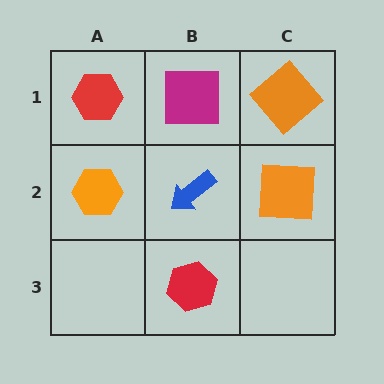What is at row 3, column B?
A red hexagon.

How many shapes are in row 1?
3 shapes.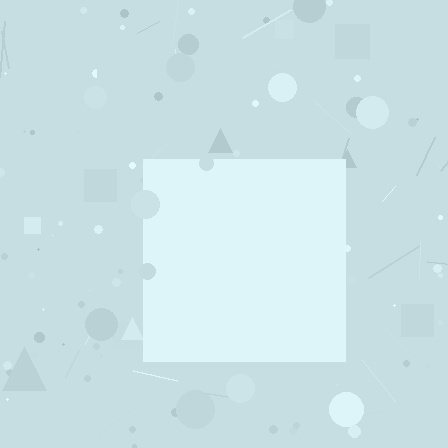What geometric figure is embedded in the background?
A square is embedded in the background.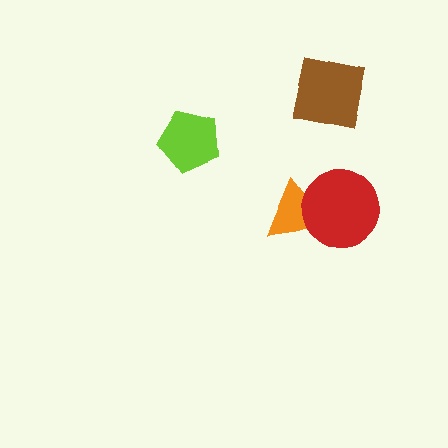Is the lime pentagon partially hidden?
No, no other shape covers it.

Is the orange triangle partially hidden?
Yes, it is partially covered by another shape.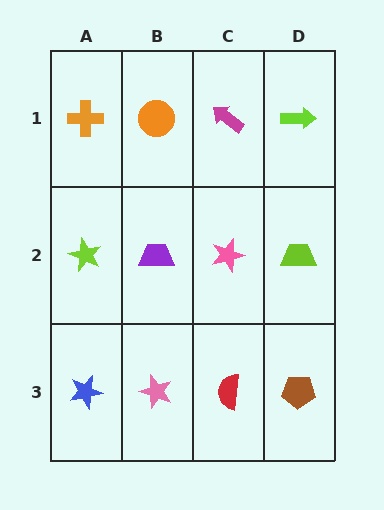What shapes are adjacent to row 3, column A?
A lime star (row 2, column A), a pink star (row 3, column B).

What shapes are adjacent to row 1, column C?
A pink star (row 2, column C), an orange circle (row 1, column B), a lime arrow (row 1, column D).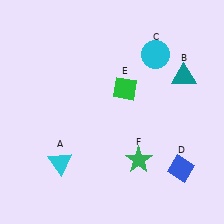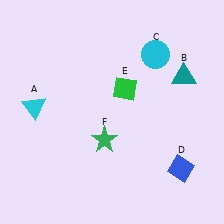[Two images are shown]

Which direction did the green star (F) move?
The green star (F) moved left.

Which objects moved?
The objects that moved are: the cyan triangle (A), the green star (F).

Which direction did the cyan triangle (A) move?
The cyan triangle (A) moved up.